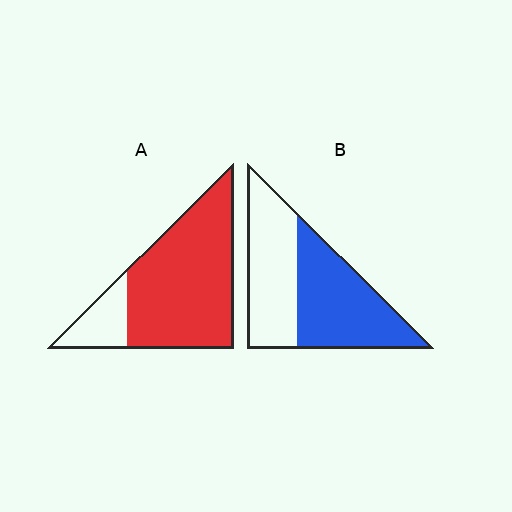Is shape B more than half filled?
Roughly half.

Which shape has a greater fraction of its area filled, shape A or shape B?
Shape A.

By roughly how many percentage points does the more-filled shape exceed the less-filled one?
By roughly 30 percentage points (A over B).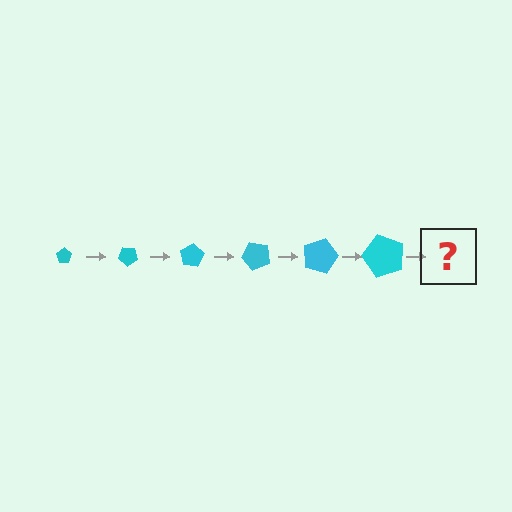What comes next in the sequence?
The next element should be a pentagon, larger than the previous one and rotated 240 degrees from the start.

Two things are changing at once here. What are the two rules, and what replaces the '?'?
The two rules are that the pentagon grows larger each step and it rotates 40 degrees each step. The '?' should be a pentagon, larger than the previous one and rotated 240 degrees from the start.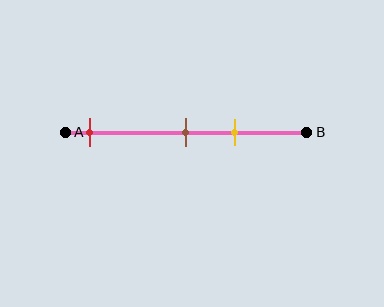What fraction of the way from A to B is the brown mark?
The brown mark is approximately 50% (0.5) of the way from A to B.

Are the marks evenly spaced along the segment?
No, the marks are not evenly spaced.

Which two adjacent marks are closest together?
The brown and yellow marks are the closest adjacent pair.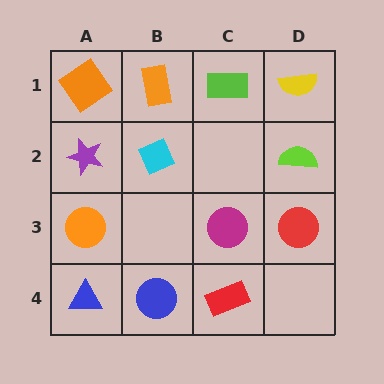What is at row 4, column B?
A blue circle.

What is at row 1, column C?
A lime rectangle.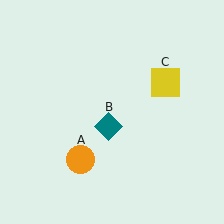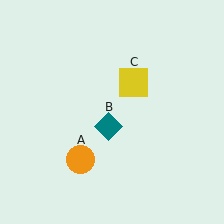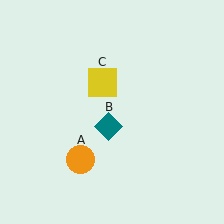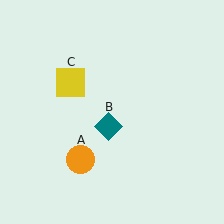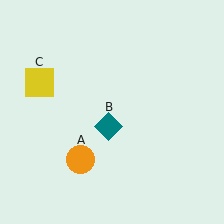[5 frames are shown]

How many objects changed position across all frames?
1 object changed position: yellow square (object C).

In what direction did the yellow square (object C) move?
The yellow square (object C) moved left.